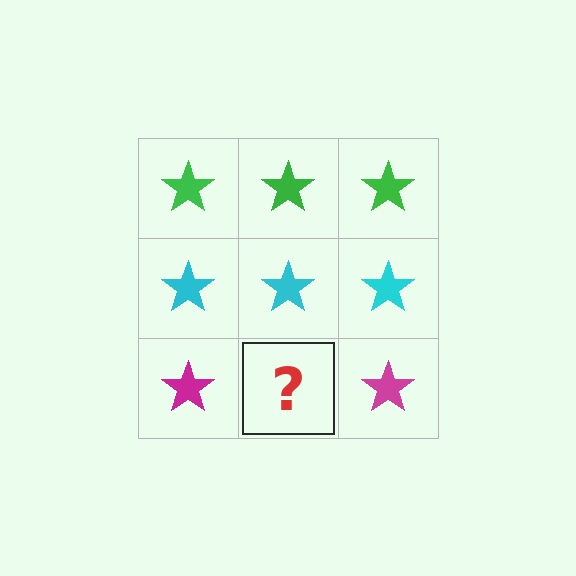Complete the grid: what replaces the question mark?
The question mark should be replaced with a magenta star.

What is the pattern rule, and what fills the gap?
The rule is that each row has a consistent color. The gap should be filled with a magenta star.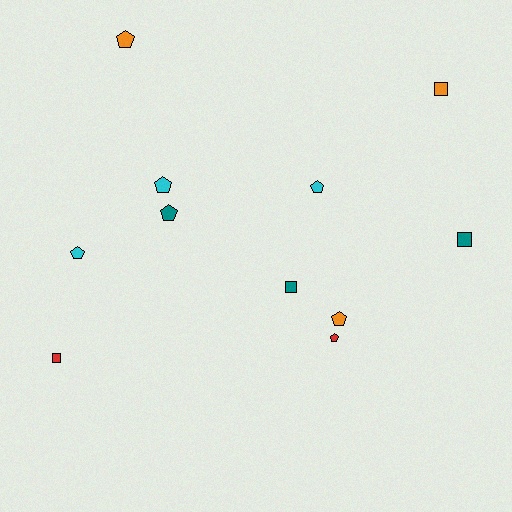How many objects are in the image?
There are 11 objects.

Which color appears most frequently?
Orange, with 3 objects.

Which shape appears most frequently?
Pentagon, with 7 objects.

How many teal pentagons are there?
There is 1 teal pentagon.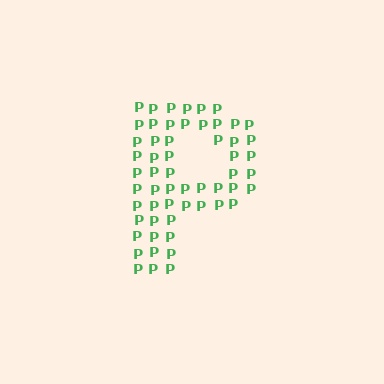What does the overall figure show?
The overall figure shows the letter P.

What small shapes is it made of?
It is made of small letter P's.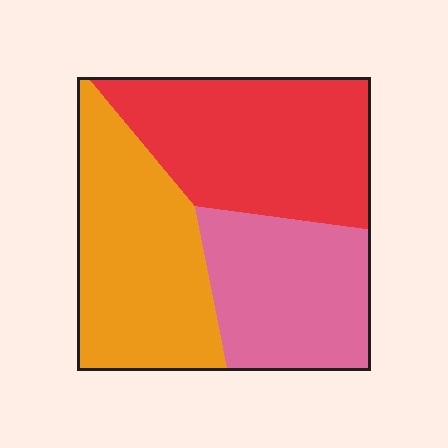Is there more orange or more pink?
Orange.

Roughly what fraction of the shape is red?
Red covers about 35% of the shape.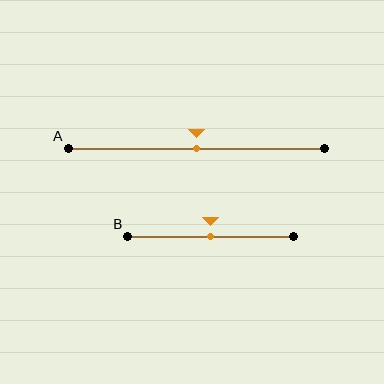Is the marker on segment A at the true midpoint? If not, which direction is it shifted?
Yes, the marker on segment A is at the true midpoint.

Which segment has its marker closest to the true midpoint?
Segment A has its marker closest to the true midpoint.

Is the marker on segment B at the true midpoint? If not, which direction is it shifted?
Yes, the marker on segment B is at the true midpoint.